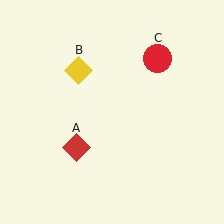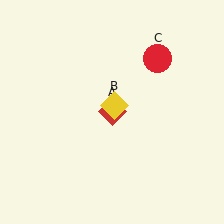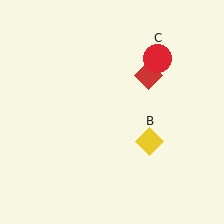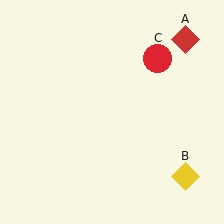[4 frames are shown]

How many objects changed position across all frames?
2 objects changed position: red diamond (object A), yellow diamond (object B).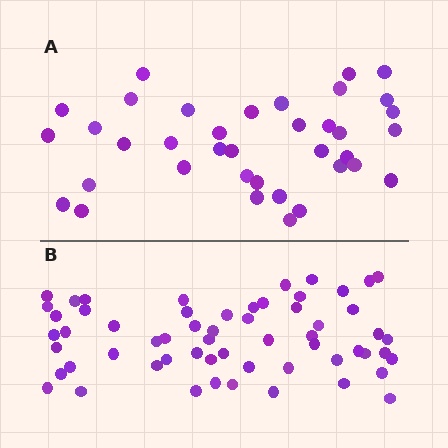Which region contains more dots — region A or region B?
Region B (the bottom region) has more dots.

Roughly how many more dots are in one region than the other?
Region B has approximately 20 more dots than region A.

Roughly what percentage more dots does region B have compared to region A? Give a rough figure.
About 60% more.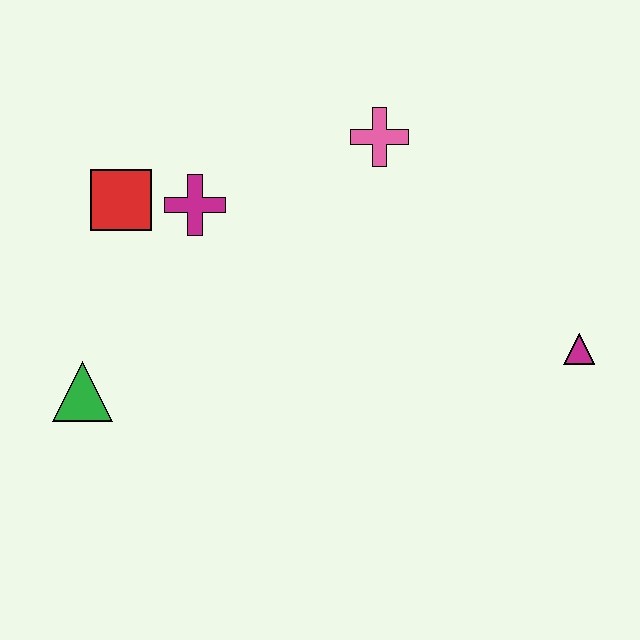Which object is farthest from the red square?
The magenta triangle is farthest from the red square.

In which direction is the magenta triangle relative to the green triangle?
The magenta triangle is to the right of the green triangle.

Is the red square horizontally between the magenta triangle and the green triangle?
Yes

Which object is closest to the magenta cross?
The red square is closest to the magenta cross.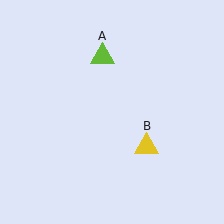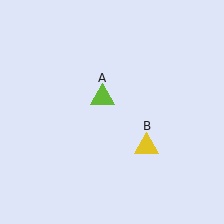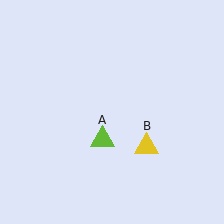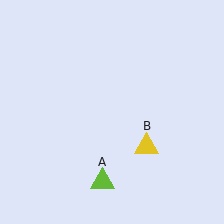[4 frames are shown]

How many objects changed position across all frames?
1 object changed position: lime triangle (object A).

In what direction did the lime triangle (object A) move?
The lime triangle (object A) moved down.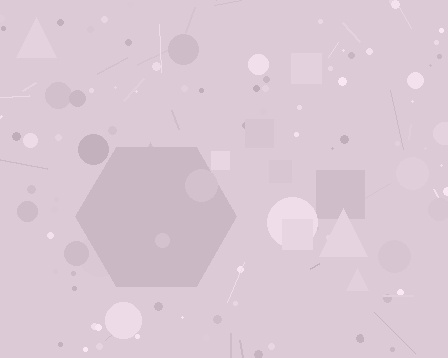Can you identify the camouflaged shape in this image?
The camouflaged shape is a hexagon.